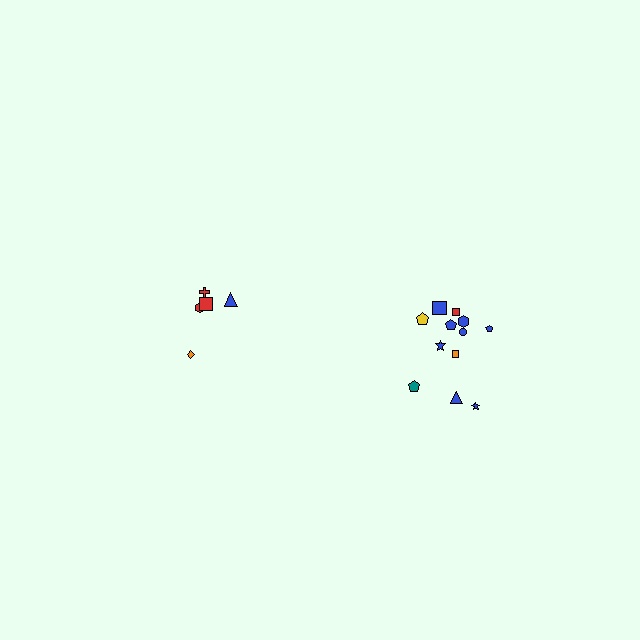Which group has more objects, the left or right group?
The right group.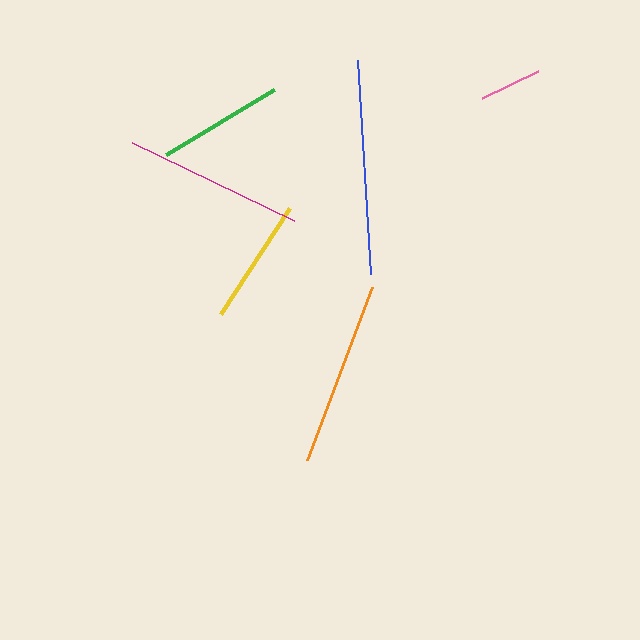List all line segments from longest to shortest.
From longest to shortest: blue, orange, magenta, yellow, green, pink.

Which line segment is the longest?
The blue line is the longest at approximately 214 pixels.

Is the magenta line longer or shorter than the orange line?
The orange line is longer than the magenta line.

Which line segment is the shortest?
The pink line is the shortest at approximately 63 pixels.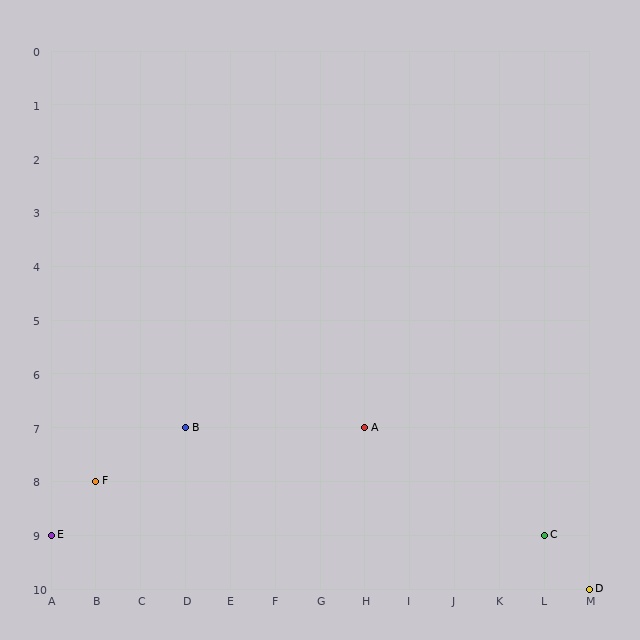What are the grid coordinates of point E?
Point E is at grid coordinates (A, 9).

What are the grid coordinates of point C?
Point C is at grid coordinates (L, 9).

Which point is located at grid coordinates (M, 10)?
Point D is at (M, 10).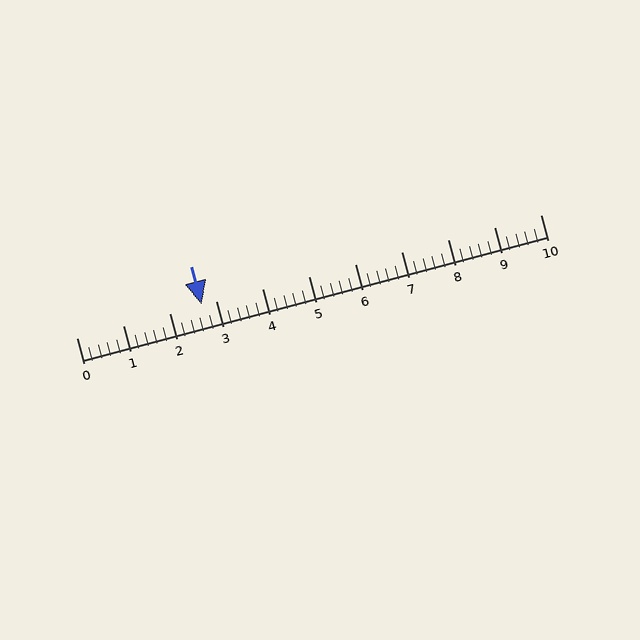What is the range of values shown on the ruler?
The ruler shows values from 0 to 10.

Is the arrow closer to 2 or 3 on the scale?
The arrow is closer to 3.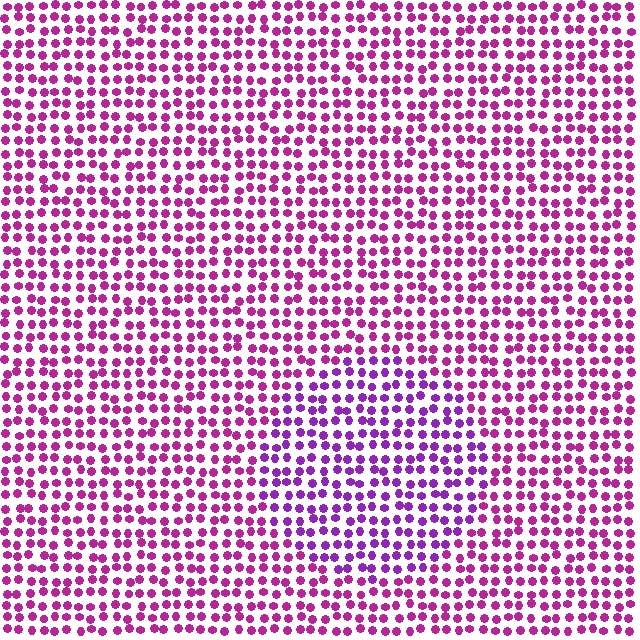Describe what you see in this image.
The image is filled with small magenta elements in a uniform arrangement. A circle-shaped region is visible where the elements are tinted to a slightly different hue, forming a subtle color boundary.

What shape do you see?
I see a circle.